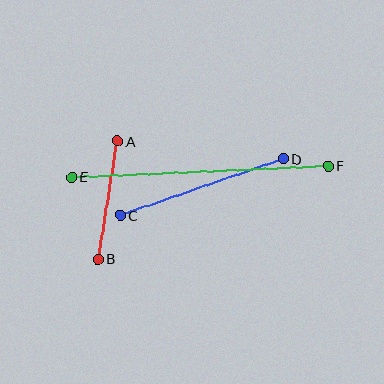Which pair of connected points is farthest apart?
Points E and F are farthest apart.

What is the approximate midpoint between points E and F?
The midpoint is at approximately (200, 171) pixels.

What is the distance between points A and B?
The distance is approximately 120 pixels.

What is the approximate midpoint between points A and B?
The midpoint is at approximately (108, 200) pixels.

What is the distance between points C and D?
The distance is approximately 172 pixels.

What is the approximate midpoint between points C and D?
The midpoint is at approximately (202, 187) pixels.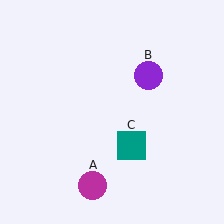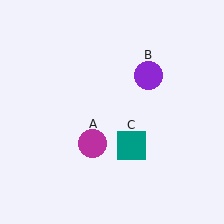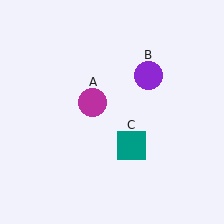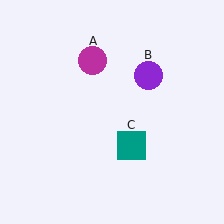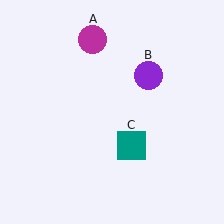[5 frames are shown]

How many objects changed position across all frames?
1 object changed position: magenta circle (object A).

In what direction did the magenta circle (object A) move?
The magenta circle (object A) moved up.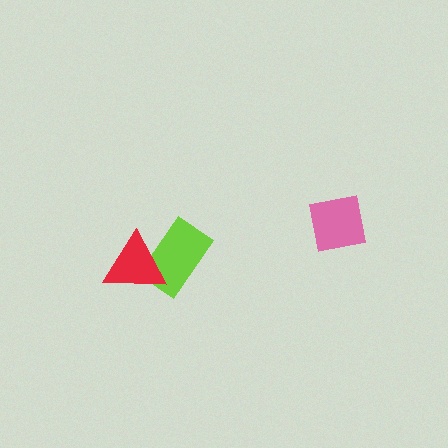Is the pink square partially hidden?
No, no other shape covers it.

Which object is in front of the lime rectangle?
The red triangle is in front of the lime rectangle.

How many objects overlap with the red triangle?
1 object overlaps with the red triangle.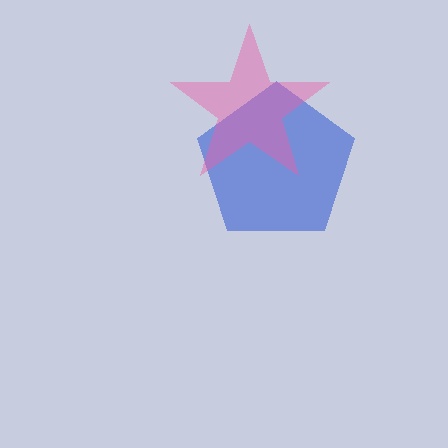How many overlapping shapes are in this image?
There are 2 overlapping shapes in the image.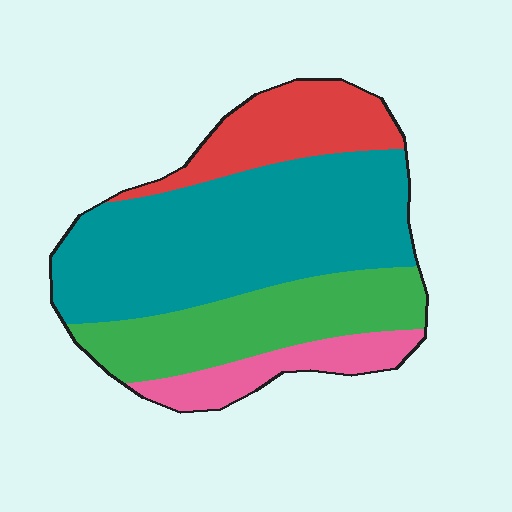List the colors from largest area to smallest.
From largest to smallest: teal, green, red, pink.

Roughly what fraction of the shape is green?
Green covers 25% of the shape.